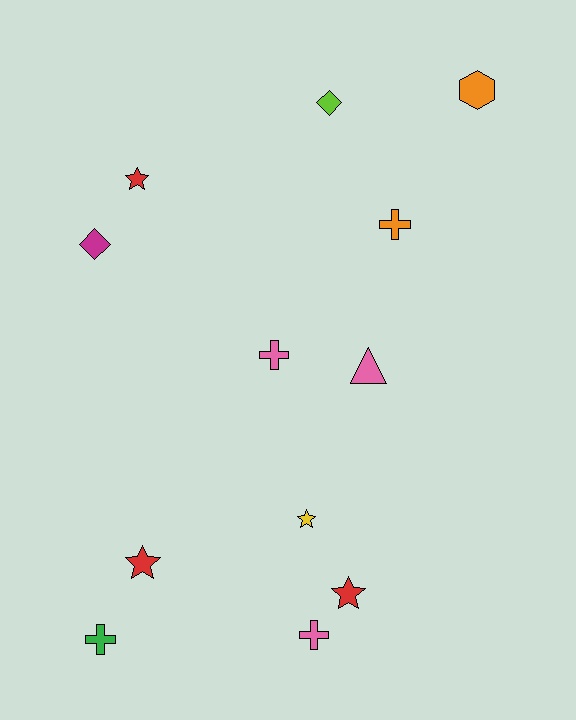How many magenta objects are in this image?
There is 1 magenta object.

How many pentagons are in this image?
There are no pentagons.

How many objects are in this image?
There are 12 objects.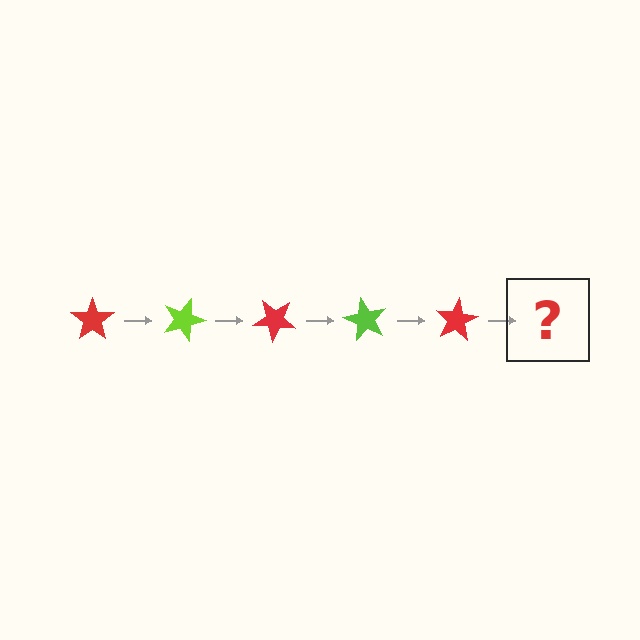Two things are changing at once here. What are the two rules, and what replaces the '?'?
The two rules are that it rotates 20 degrees each step and the color cycles through red and lime. The '?' should be a lime star, rotated 100 degrees from the start.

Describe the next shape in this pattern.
It should be a lime star, rotated 100 degrees from the start.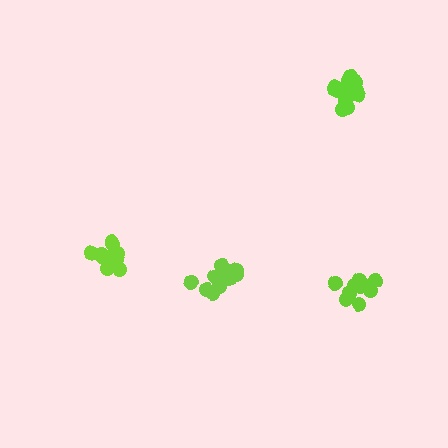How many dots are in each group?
Group 1: 13 dots, Group 2: 16 dots, Group 3: 10 dots, Group 4: 13 dots (52 total).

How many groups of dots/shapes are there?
There are 4 groups.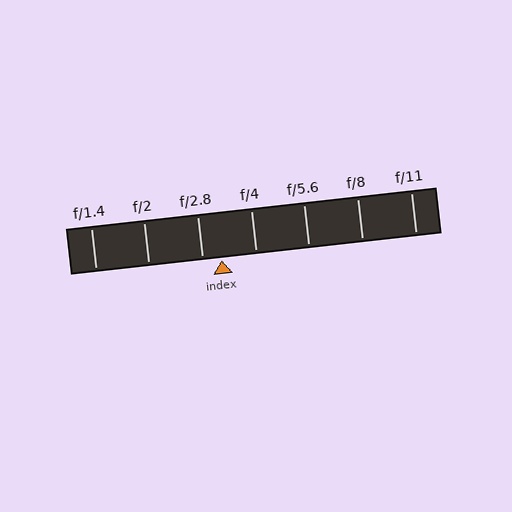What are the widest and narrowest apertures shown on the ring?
The widest aperture shown is f/1.4 and the narrowest is f/11.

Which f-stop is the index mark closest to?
The index mark is closest to f/2.8.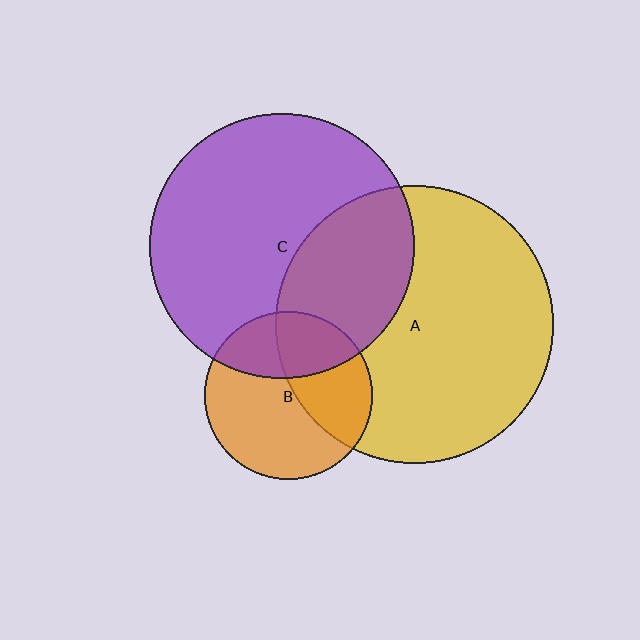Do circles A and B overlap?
Yes.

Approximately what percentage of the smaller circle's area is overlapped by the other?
Approximately 40%.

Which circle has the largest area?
Circle A (yellow).